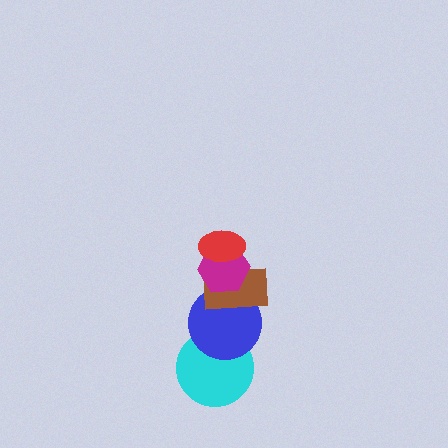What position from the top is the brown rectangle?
The brown rectangle is 3rd from the top.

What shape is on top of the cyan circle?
The blue circle is on top of the cyan circle.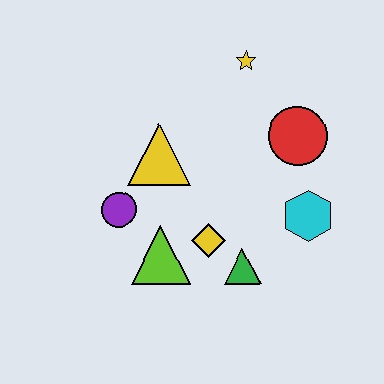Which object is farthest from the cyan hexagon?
The purple circle is farthest from the cyan hexagon.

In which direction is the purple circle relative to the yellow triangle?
The purple circle is below the yellow triangle.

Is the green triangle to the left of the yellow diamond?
No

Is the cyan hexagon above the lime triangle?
Yes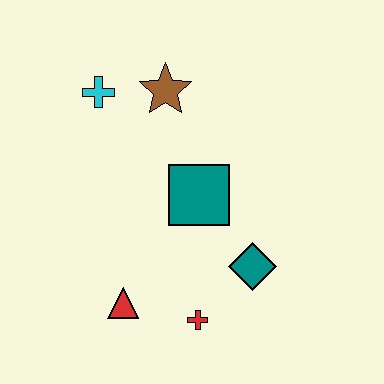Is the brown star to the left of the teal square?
Yes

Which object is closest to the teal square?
The teal diamond is closest to the teal square.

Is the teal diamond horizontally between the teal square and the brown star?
No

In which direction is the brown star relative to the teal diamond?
The brown star is above the teal diamond.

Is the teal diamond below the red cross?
No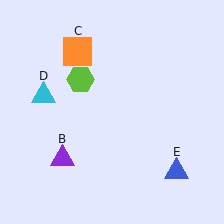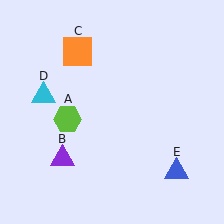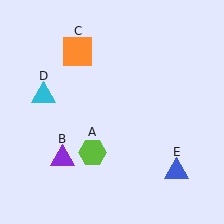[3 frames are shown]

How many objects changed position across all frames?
1 object changed position: lime hexagon (object A).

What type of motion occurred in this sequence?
The lime hexagon (object A) rotated counterclockwise around the center of the scene.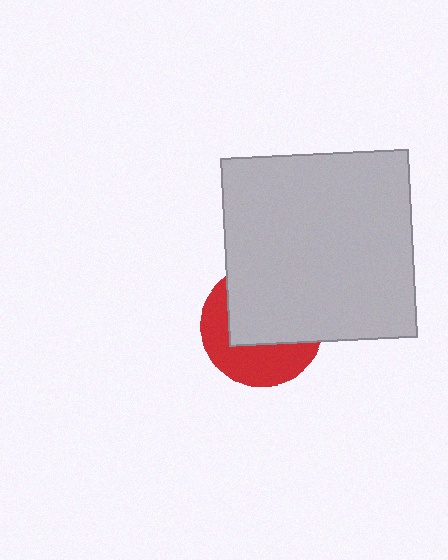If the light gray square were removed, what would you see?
You would see the complete red circle.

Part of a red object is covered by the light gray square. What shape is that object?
It is a circle.